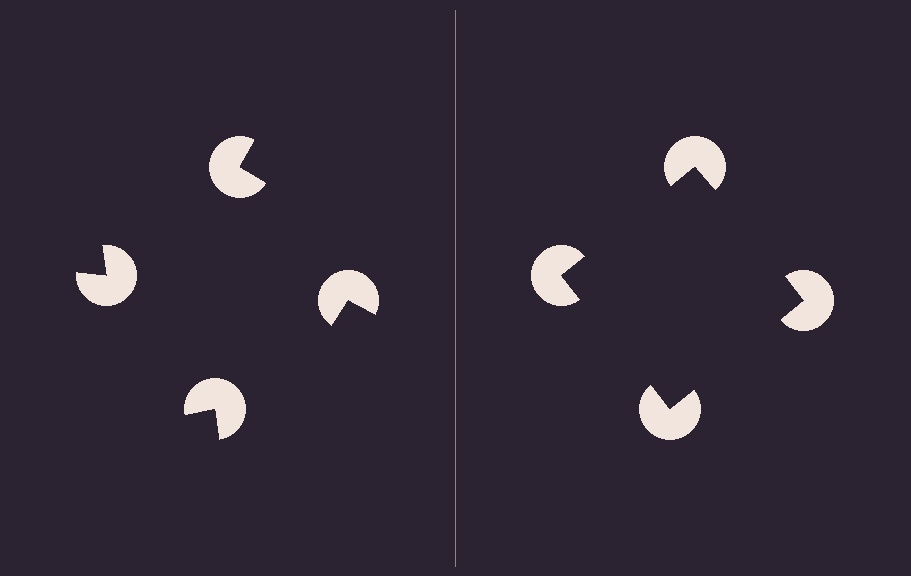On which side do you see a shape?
An illusory square appears on the right side. On the left side the wedge cuts are rotated, so no coherent shape forms.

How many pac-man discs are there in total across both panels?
8 — 4 on each side.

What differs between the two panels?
The pac-man discs are positioned identically on both sides; only the wedge orientations differ. On the right they align to a square; on the left they are misaligned.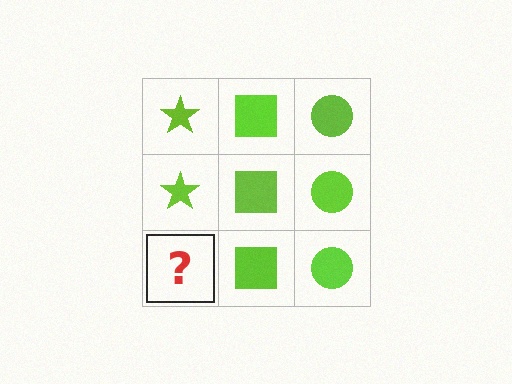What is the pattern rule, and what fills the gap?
The rule is that each column has a consistent shape. The gap should be filled with a lime star.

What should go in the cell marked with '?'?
The missing cell should contain a lime star.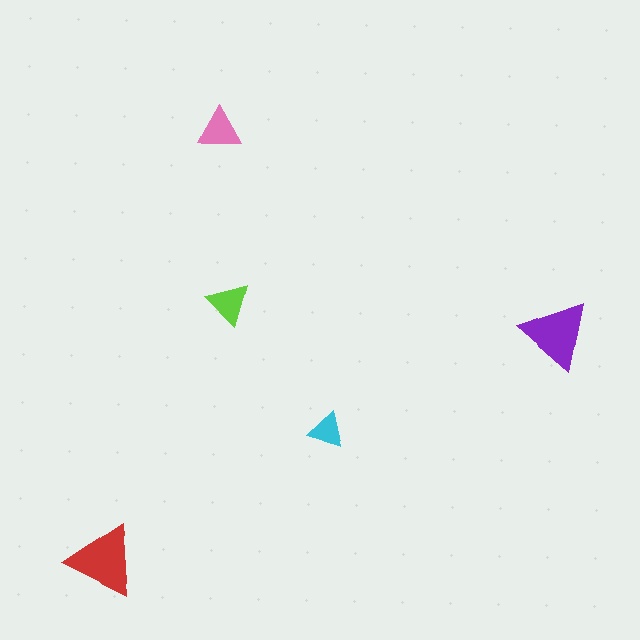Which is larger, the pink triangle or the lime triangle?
The pink one.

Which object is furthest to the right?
The purple triangle is rightmost.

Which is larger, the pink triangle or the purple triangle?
The purple one.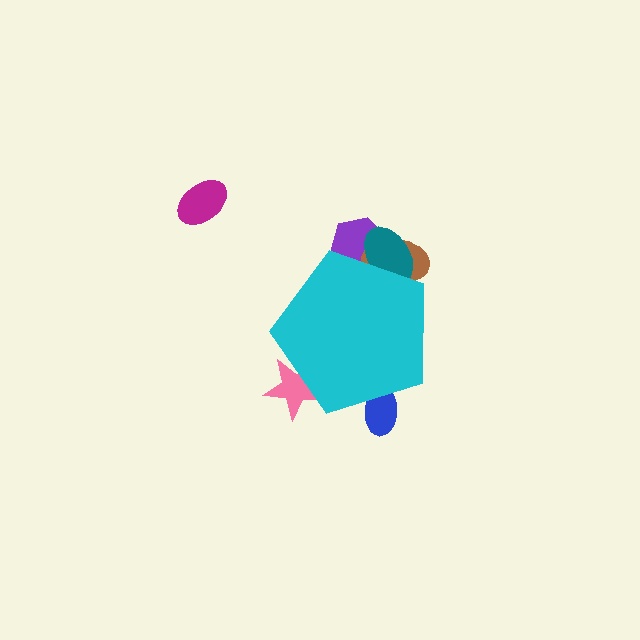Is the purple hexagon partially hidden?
Yes, the purple hexagon is partially hidden behind the cyan pentagon.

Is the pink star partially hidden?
Yes, the pink star is partially hidden behind the cyan pentagon.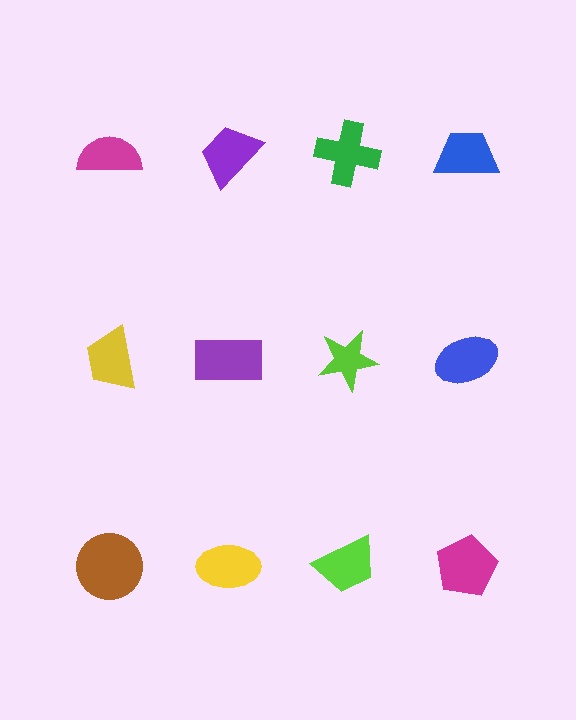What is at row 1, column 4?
A blue trapezoid.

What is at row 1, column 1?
A magenta semicircle.